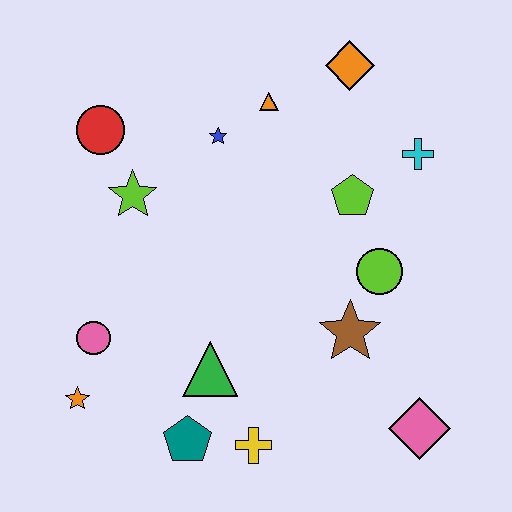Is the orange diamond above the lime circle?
Yes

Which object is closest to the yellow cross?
The teal pentagon is closest to the yellow cross.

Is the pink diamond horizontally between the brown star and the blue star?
No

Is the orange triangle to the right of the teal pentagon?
Yes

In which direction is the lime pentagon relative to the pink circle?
The lime pentagon is to the right of the pink circle.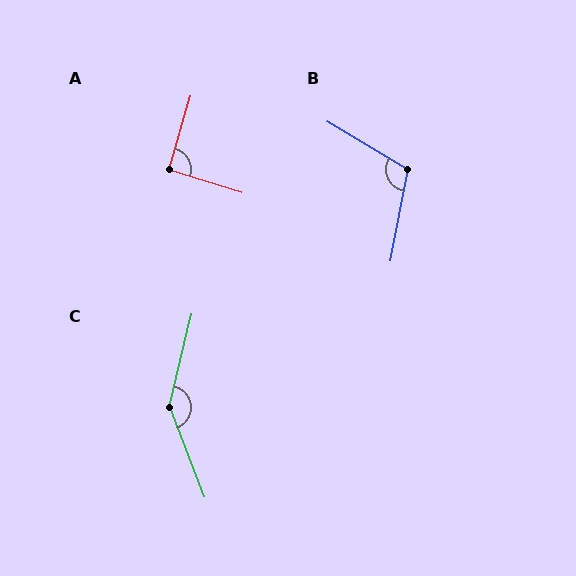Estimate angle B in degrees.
Approximately 110 degrees.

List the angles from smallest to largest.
A (91°), B (110°), C (145°).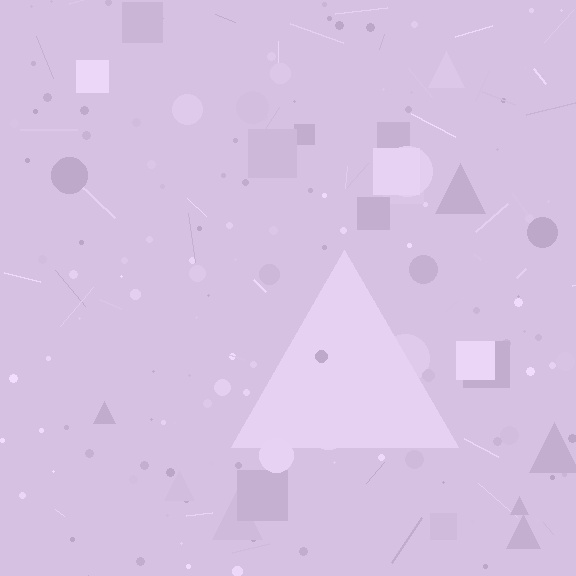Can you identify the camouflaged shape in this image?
The camouflaged shape is a triangle.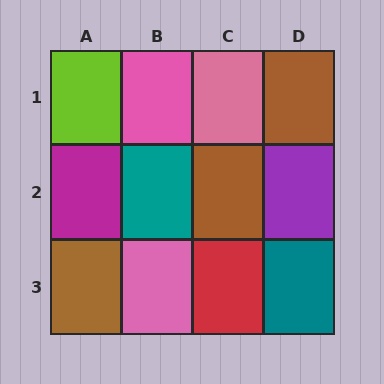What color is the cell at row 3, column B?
Pink.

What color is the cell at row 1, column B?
Pink.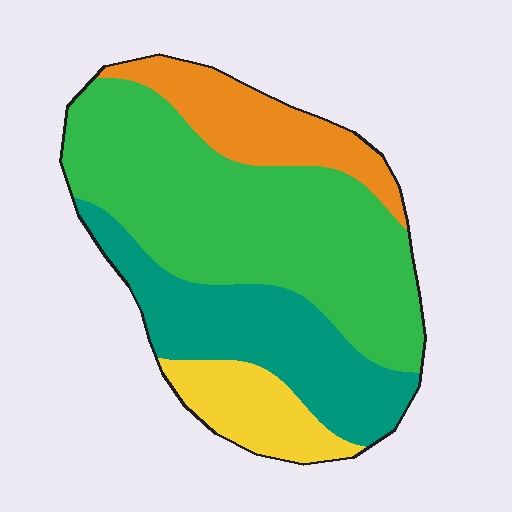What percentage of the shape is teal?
Teal takes up about one quarter (1/4) of the shape.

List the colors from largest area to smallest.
From largest to smallest: green, teal, orange, yellow.